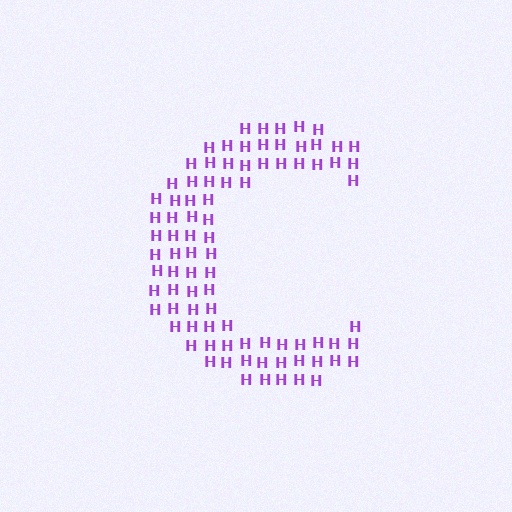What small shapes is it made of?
It is made of small letter H's.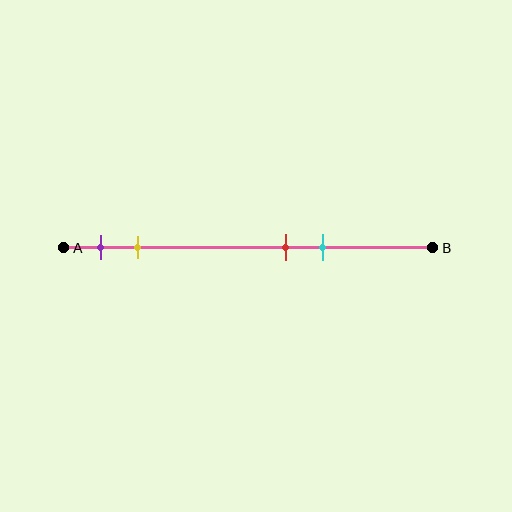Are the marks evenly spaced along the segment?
No, the marks are not evenly spaced.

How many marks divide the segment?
There are 4 marks dividing the segment.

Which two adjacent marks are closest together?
The red and cyan marks are the closest adjacent pair.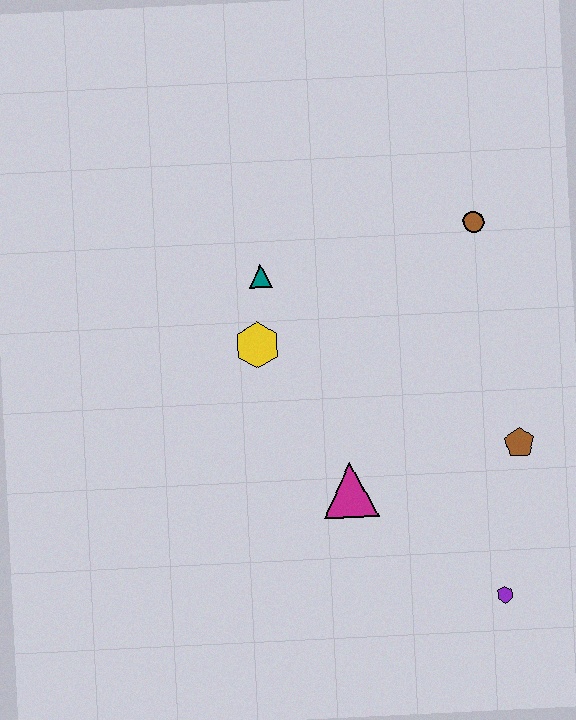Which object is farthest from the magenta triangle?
The brown circle is farthest from the magenta triangle.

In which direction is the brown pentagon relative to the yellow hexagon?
The brown pentagon is to the right of the yellow hexagon.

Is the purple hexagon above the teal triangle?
No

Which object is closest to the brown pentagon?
The purple hexagon is closest to the brown pentagon.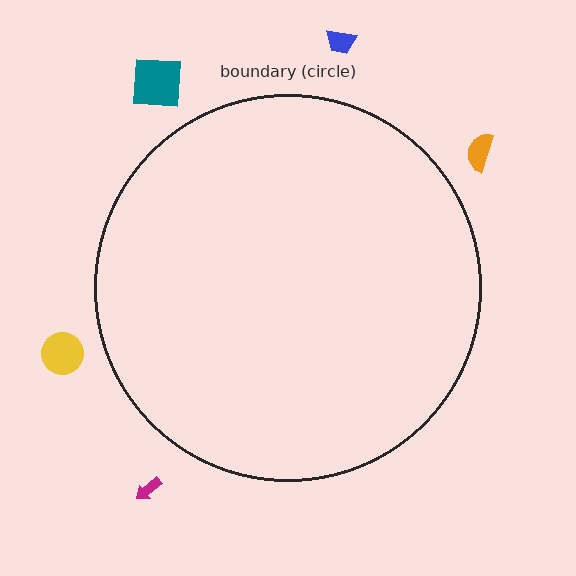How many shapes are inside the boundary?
0 inside, 5 outside.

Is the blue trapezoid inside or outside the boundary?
Outside.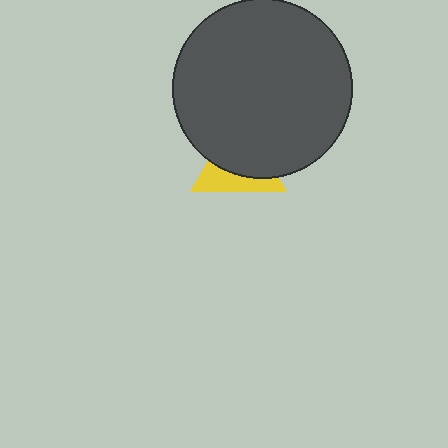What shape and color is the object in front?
The object in front is a dark gray circle.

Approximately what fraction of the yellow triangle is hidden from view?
Roughly 62% of the yellow triangle is hidden behind the dark gray circle.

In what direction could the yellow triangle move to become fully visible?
The yellow triangle could move down. That would shift it out from behind the dark gray circle entirely.